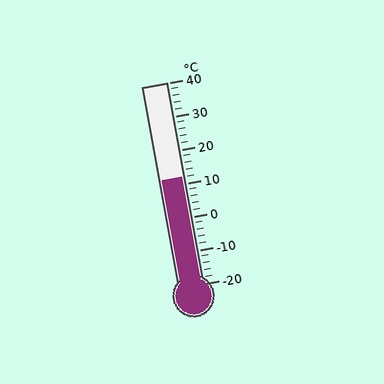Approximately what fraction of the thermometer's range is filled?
The thermometer is filled to approximately 55% of its range.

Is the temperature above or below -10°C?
The temperature is above -10°C.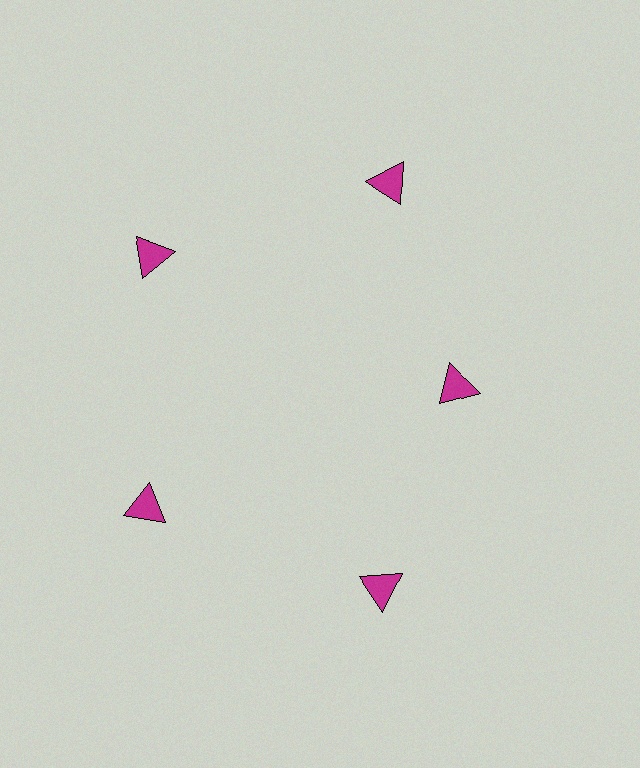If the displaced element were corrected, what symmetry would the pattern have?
It would have 5-fold rotational symmetry — the pattern would map onto itself every 72 degrees.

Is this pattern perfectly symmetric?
No. The 5 magenta triangles are arranged in a ring, but one element near the 3 o'clock position is pulled inward toward the center, breaking the 5-fold rotational symmetry.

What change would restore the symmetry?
The symmetry would be restored by moving it outward, back onto the ring so that all 5 triangles sit at equal angles and equal distance from the center.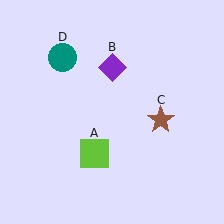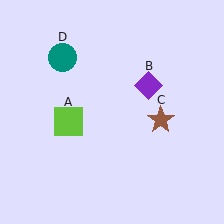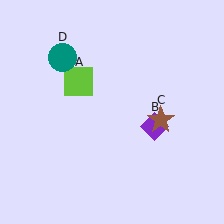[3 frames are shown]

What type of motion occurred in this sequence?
The lime square (object A), purple diamond (object B) rotated clockwise around the center of the scene.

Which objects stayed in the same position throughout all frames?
Brown star (object C) and teal circle (object D) remained stationary.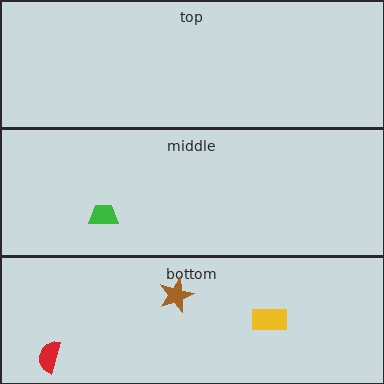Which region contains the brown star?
The bottom region.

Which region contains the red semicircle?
The bottom region.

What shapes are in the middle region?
The green trapezoid.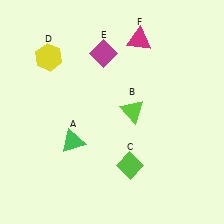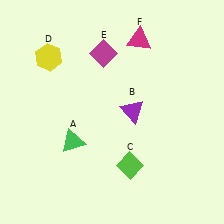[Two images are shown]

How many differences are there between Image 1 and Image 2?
There is 1 difference between the two images.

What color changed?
The triangle (B) changed from lime in Image 1 to purple in Image 2.